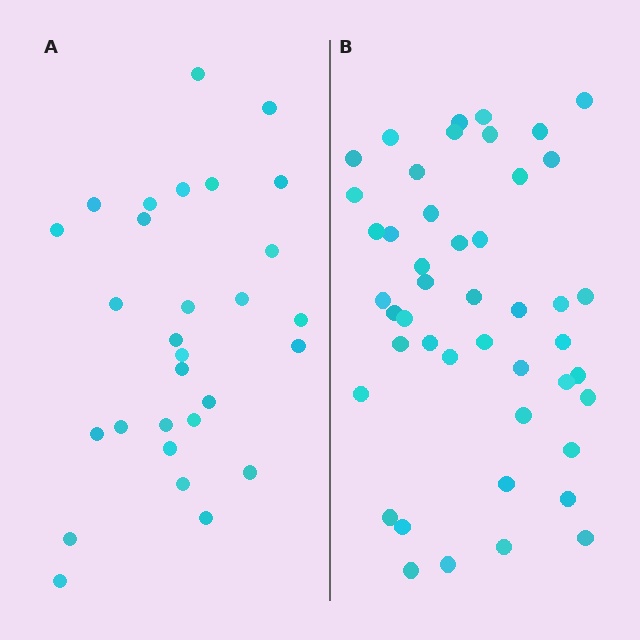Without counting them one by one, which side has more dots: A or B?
Region B (the right region) has more dots.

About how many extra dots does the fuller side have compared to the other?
Region B has approximately 15 more dots than region A.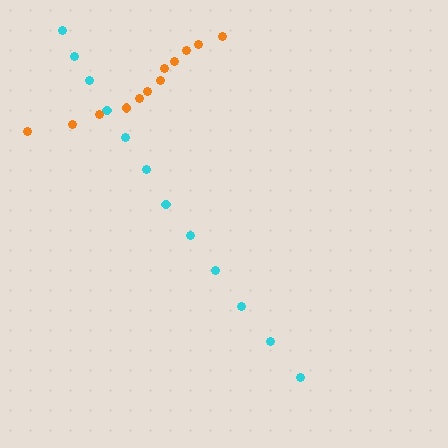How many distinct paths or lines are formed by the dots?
There are 2 distinct paths.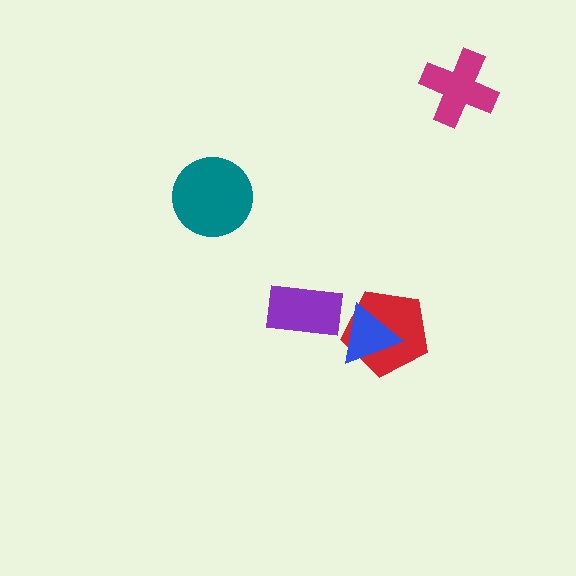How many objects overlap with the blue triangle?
1 object overlaps with the blue triangle.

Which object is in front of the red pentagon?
The blue triangle is in front of the red pentagon.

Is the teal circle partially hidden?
No, no other shape covers it.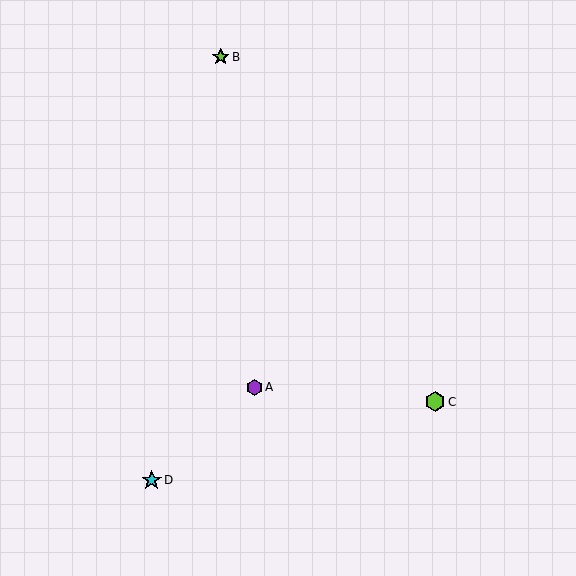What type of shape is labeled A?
Shape A is a purple hexagon.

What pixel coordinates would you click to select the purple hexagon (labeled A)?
Click at (254, 387) to select the purple hexagon A.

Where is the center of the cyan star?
The center of the cyan star is at (152, 480).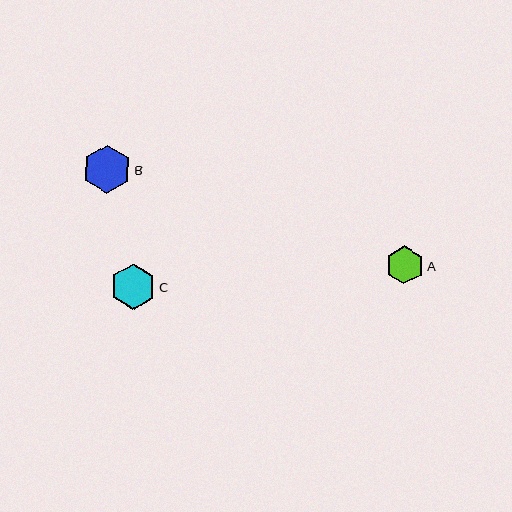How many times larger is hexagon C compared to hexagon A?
Hexagon C is approximately 1.2 times the size of hexagon A.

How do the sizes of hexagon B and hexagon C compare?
Hexagon B and hexagon C are approximately the same size.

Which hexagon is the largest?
Hexagon B is the largest with a size of approximately 48 pixels.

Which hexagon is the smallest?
Hexagon A is the smallest with a size of approximately 38 pixels.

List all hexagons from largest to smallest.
From largest to smallest: B, C, A.